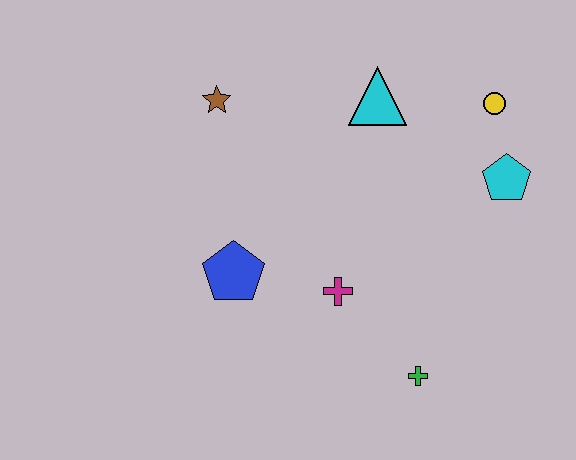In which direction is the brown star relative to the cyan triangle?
The brown star is to the left of the cyan triangle.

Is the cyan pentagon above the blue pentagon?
Yes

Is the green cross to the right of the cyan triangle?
Yes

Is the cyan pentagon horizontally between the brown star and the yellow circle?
No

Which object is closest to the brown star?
The cyan triangle is closest to the brown star.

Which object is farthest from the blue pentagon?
The yellow circle is farthest from the blue pentagon.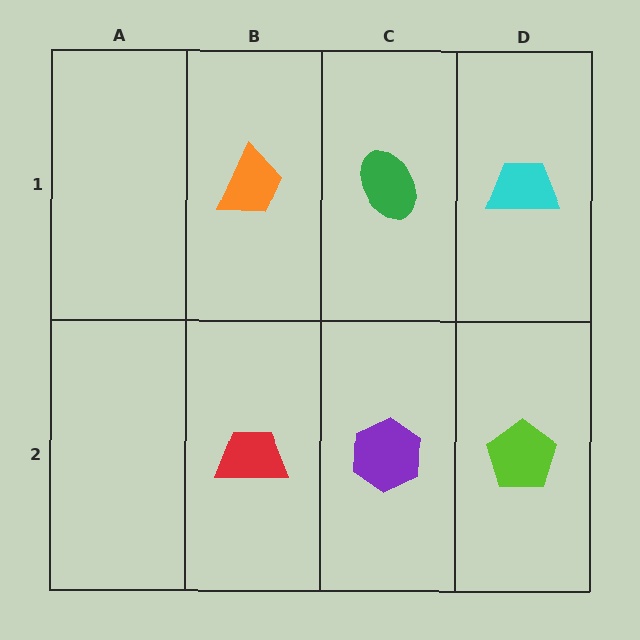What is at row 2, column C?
A purple hexagon.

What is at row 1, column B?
An orange trapezoid.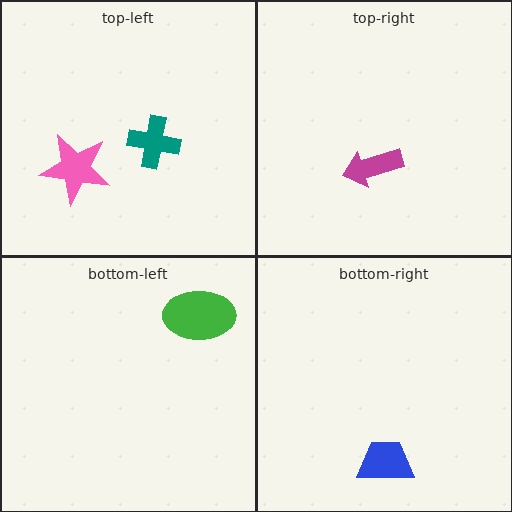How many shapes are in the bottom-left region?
1.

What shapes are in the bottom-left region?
The green ellipse.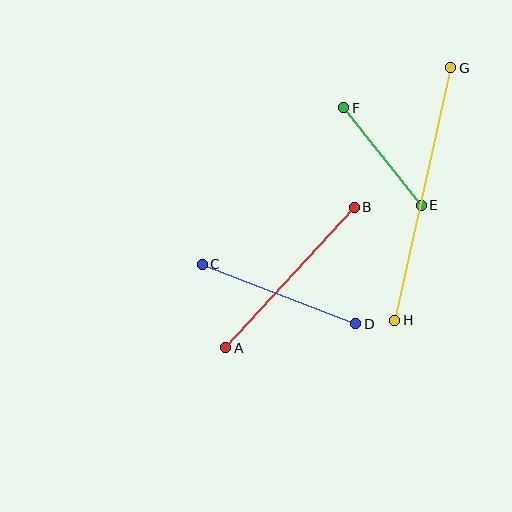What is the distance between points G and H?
The distance is approximately 258 pixels.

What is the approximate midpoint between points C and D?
The midpoint is at approximately (279, 294) pixels.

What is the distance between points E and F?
The distance is approximately 124 pixels.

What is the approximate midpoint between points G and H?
The midpoint is at approximately (423, 194) pixels.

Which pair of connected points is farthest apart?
Points G and H are farthest apart.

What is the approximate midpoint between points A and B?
The midpoint is at approximately (290, 278) pixels.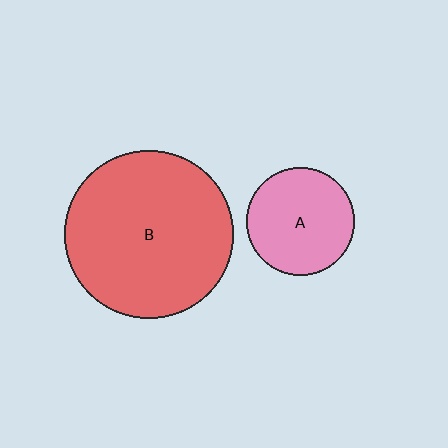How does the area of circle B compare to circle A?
Approximately 2.4 times.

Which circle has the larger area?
Circle B (red).